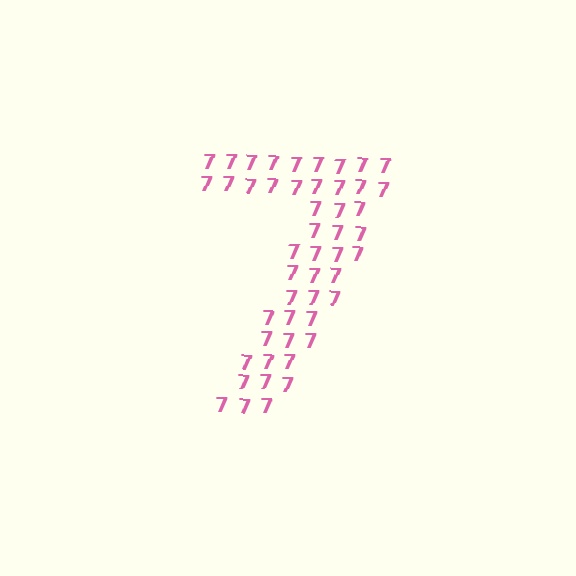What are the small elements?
The small elements are digit 7's.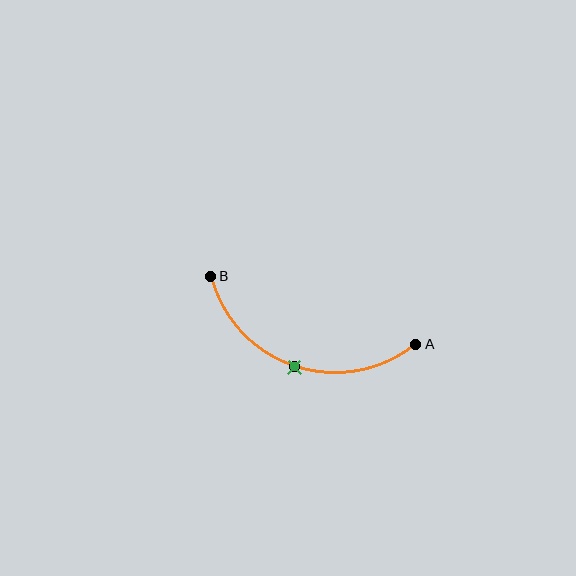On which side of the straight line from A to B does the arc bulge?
The arc bulges below the straight line connecting A and B.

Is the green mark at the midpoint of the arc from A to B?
Yes. The green mark lies on the arc at equal arc-length from both A and B — it is the arc midpoint.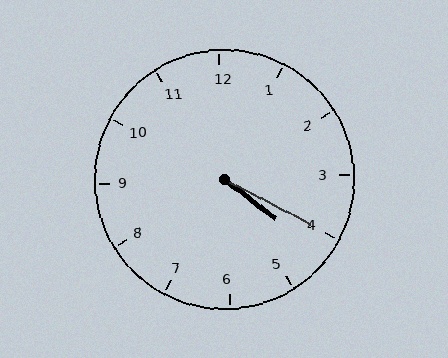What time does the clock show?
4:20.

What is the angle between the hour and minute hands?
Approximately 10 degrees.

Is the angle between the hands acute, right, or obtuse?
It is acute.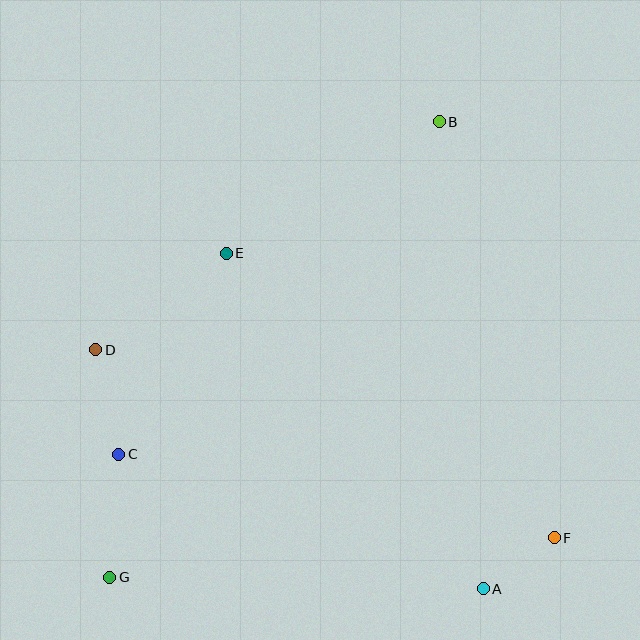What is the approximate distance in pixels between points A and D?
The distance between A and D is approximately 455 pixels.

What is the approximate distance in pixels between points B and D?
The distance between B and D is approximately 412 pixels.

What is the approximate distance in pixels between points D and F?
The distance between D and F is approximately 496 pixels.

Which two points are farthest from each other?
Points B and G are farthest from each other.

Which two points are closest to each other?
Points A and F are closest to each other.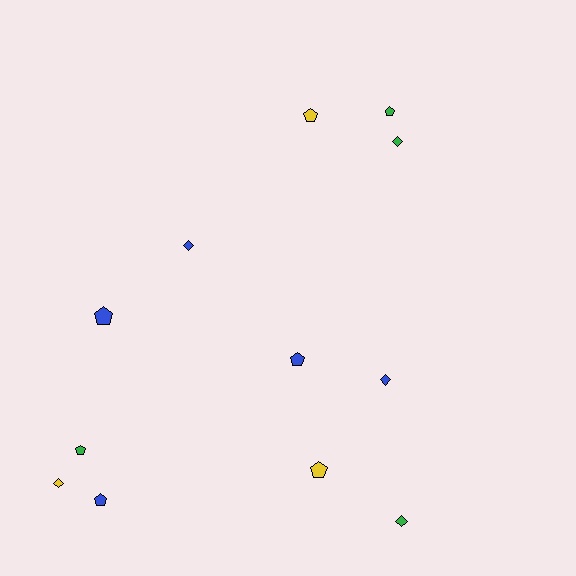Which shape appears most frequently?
Pentagon, with 7 objects.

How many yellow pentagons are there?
There are 2 yellow pentagons.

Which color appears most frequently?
Blue, with 5 objects.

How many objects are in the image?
There are 12 objects.